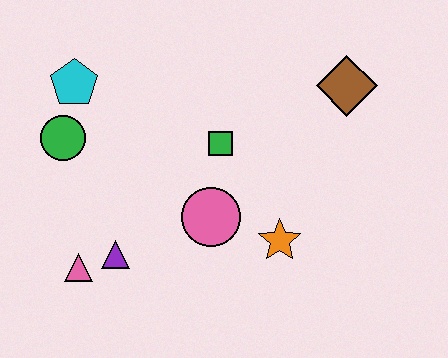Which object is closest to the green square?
The pink circle is closest to the green square.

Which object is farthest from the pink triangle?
The brown diamond is farthest from the pink triangle.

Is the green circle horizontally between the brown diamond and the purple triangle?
No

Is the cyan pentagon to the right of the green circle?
Yes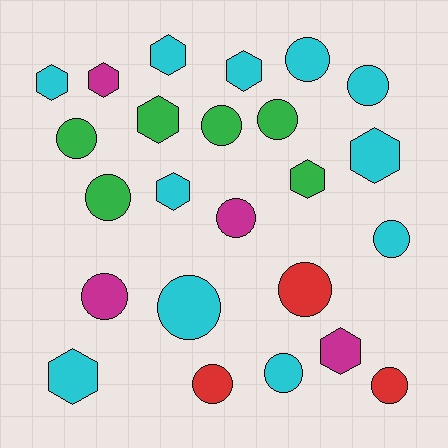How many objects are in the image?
There are 24 objects.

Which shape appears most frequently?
Circle, with 14 objects.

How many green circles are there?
There are 4 green circles.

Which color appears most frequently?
Cyan, with 11 objects.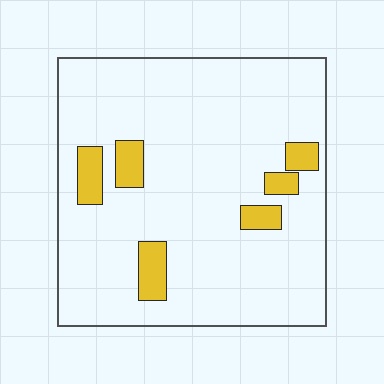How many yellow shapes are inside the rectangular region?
6.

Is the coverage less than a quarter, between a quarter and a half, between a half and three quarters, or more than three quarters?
Less than a quarter.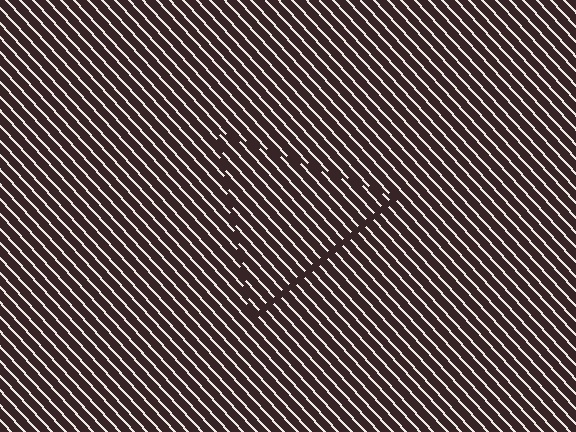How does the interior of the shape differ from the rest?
The interior of the shape contains the same grating, shifted by half a period — the contour is defined by the phase discontinuity where line-ends from the inner and outer gratings abut.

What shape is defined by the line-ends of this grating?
An illusory triangle. The interior of the shape contains the same grating, shifted by half a period — the contour is defined by the phase discontinuity where line-ends from the inner and outer gratings abut.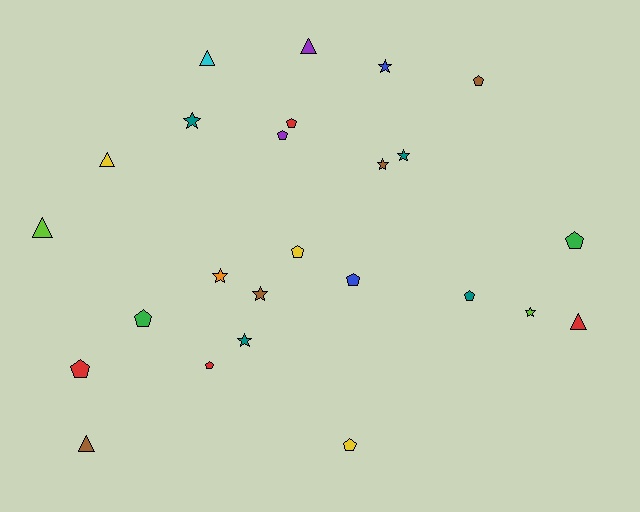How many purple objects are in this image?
There are 2 purple objects.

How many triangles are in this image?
There are 6 triangles.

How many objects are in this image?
There are 25 objects.